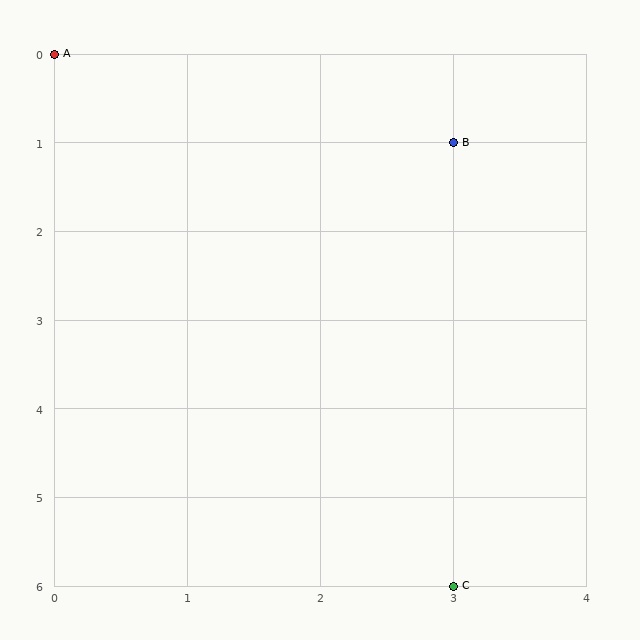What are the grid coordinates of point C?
Point C is at grid coordinates (3, 6).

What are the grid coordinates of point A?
Point A is at grid coordinates (0, 0).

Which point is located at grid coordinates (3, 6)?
Point C is at (3, 6).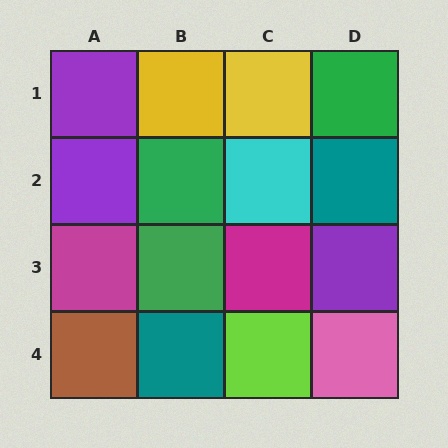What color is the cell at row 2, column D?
Teal.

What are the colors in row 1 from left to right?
Purple, yellow, yellow, green.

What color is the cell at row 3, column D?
Purple.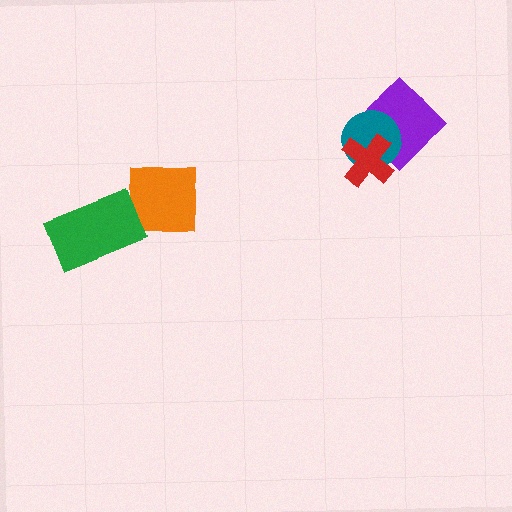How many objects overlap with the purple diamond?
2 objects overlap with the purple diamond.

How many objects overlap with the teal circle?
2 objects overlap with the teal circle.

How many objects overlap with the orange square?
0 objects overlap with the orange square.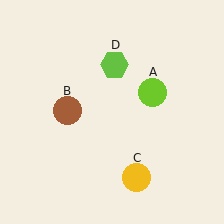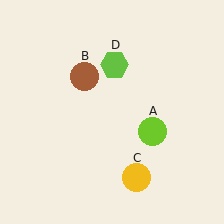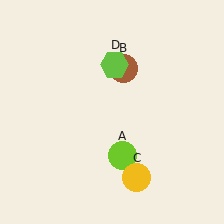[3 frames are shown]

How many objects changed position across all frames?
2 objects changed position: lime circle (object A), brown circle (object B).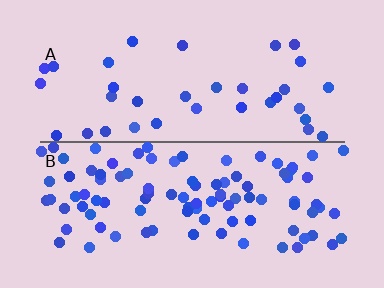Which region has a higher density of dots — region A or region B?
B (the bottom).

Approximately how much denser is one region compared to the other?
Approximately 2.7× — region B over region A.